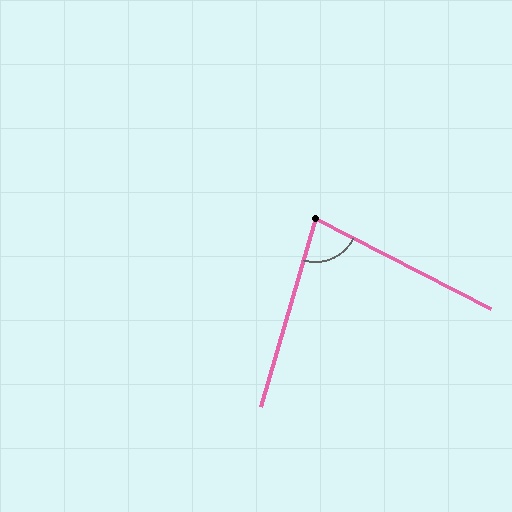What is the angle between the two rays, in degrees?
Approximately 79 degrees.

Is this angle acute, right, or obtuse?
It is acute.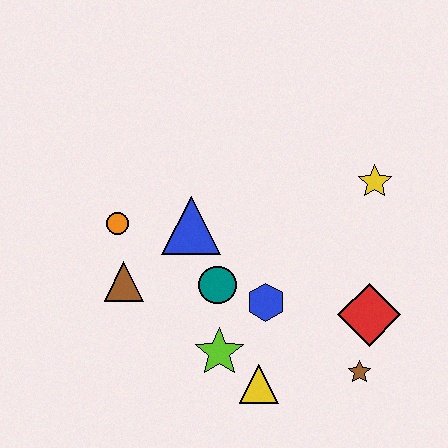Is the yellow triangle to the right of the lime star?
Yes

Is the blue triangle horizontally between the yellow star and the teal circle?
No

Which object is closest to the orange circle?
The brown triangle is closest to the orange circle.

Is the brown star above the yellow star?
No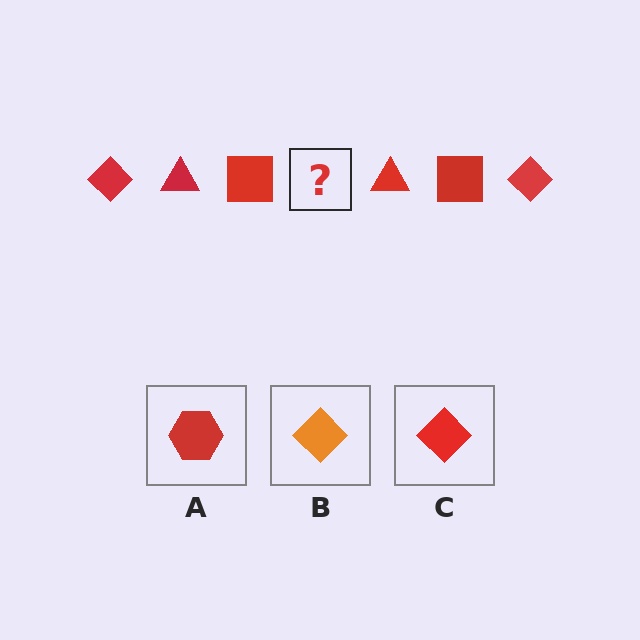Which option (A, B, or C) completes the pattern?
C.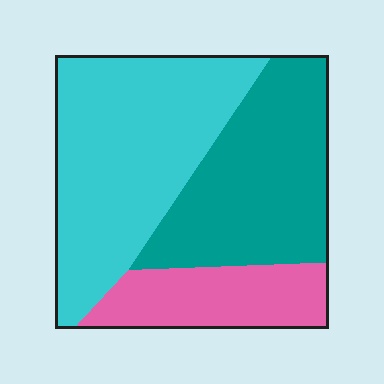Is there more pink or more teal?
Teal.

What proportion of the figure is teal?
Teal takes up between a quarter and a half of the figure.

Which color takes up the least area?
Pink, at roughly 20%.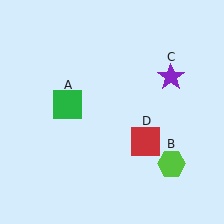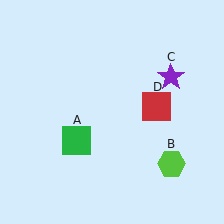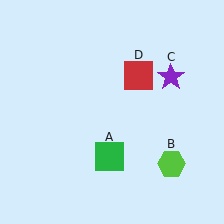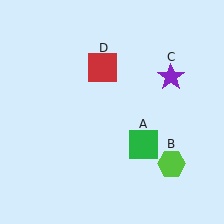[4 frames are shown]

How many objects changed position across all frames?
2 objects changed position: green square (object A), red square (object D).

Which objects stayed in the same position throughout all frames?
Lime hexagon (object B) and purple star (object C) remained stationary.